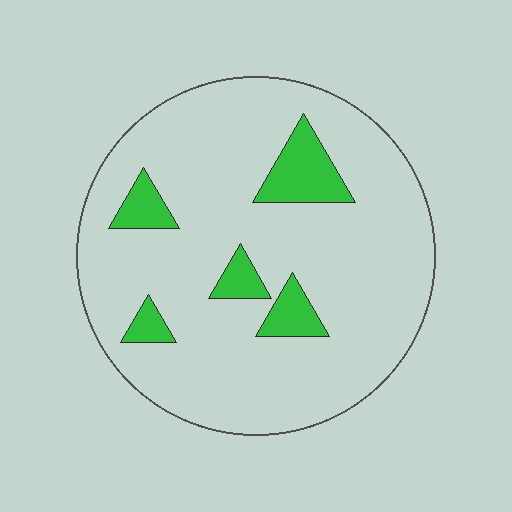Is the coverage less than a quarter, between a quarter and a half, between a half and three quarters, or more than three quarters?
Less than a quarter.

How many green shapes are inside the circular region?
5.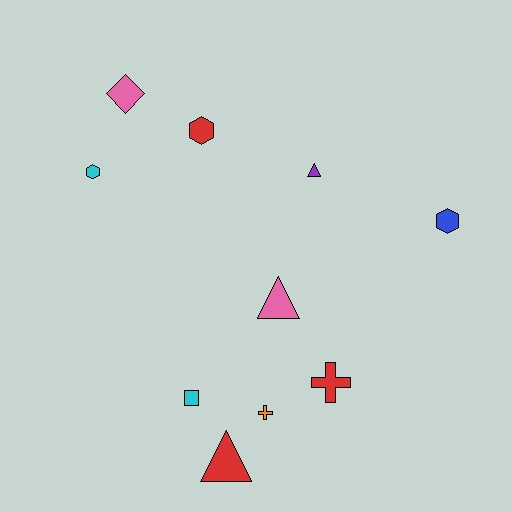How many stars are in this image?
There are no stars.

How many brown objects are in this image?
There are no brown objects.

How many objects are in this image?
There are 10 objects.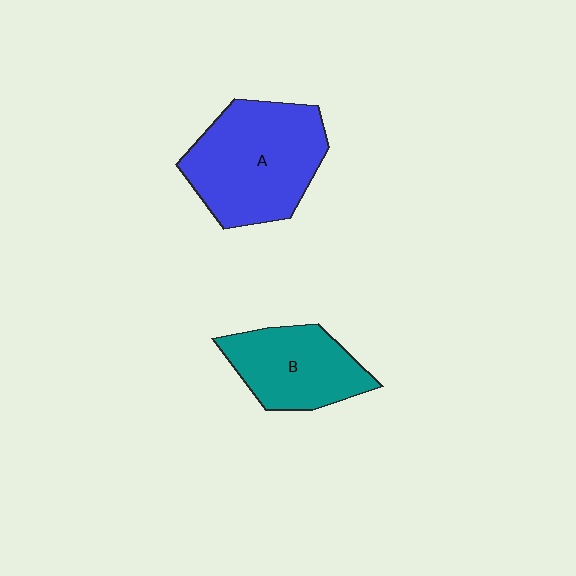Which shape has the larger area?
Shape A (blue).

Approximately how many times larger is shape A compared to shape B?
Approximately 1.5 times.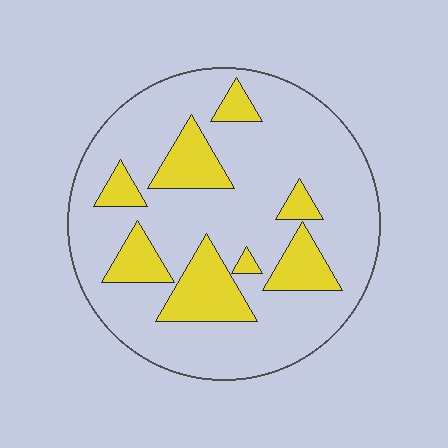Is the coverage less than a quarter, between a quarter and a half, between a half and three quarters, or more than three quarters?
Less than a quarter.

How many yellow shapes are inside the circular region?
8.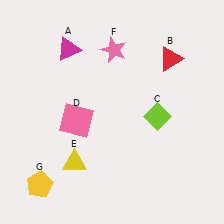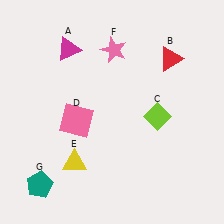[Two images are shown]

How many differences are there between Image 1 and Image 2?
There is 1 difference between the two images.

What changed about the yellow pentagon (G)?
In Image 1, G is yellow. In Image 2, it changed to teal.